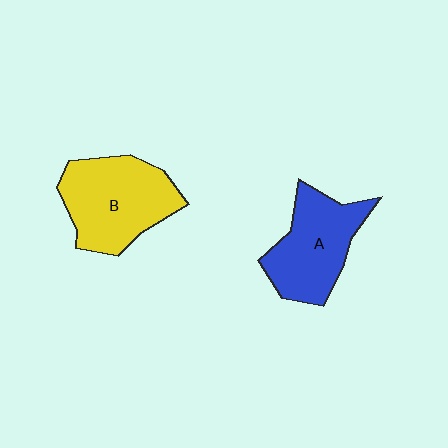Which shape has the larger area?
Shape B (yellow).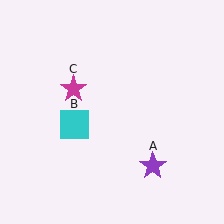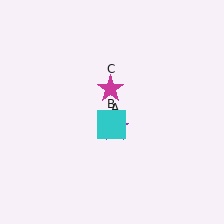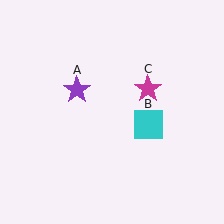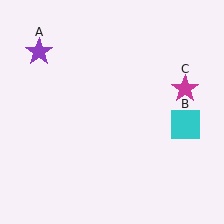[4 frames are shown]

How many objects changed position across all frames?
3 objects changed position: purple star (object A), cyan square (object B), magenta star (object C).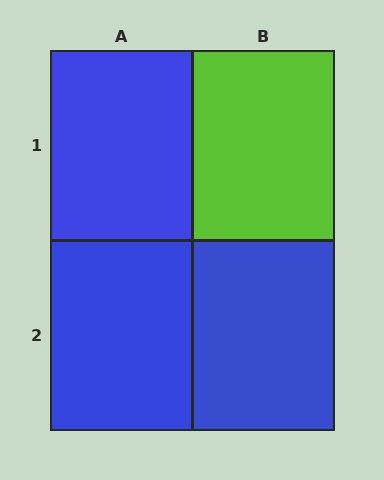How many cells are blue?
3 cells are blue.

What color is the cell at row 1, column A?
Blue.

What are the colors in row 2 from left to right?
Blue, blue.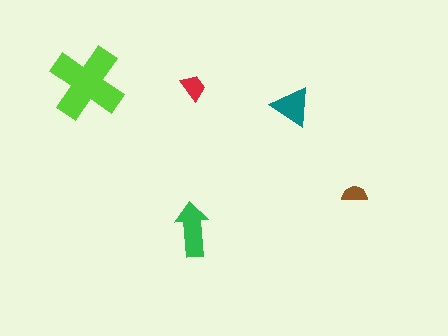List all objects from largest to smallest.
The lime cross, the green arrow, the teal triangle, the red trapezoid, the brown semicircle.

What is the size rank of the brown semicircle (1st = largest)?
5th.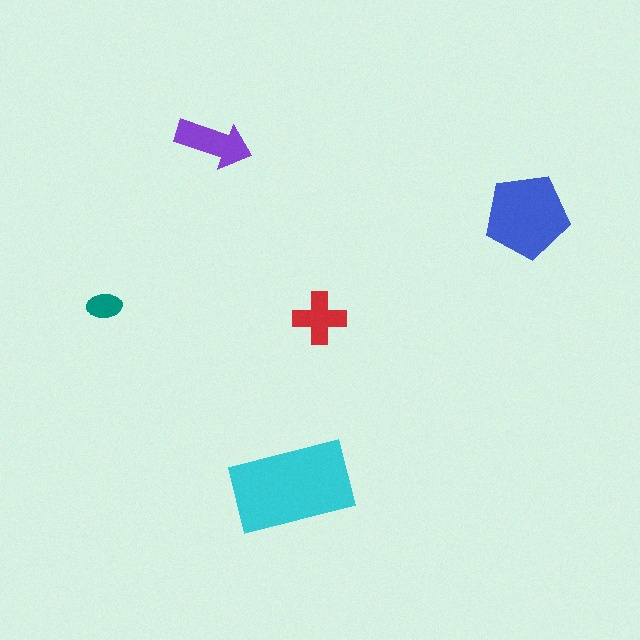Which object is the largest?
The cyan rectangle.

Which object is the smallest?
The teal ellipse.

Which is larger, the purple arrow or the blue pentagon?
The blue pentagon.